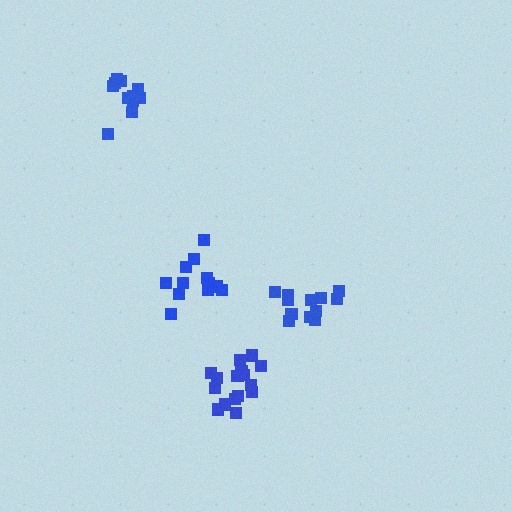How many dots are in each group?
Group 1: 12 dots, Group 2: 16 dots, Group 3: 12 dots, Group 4: 12 dots (52 total).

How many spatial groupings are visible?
There are 4 spatial groupings.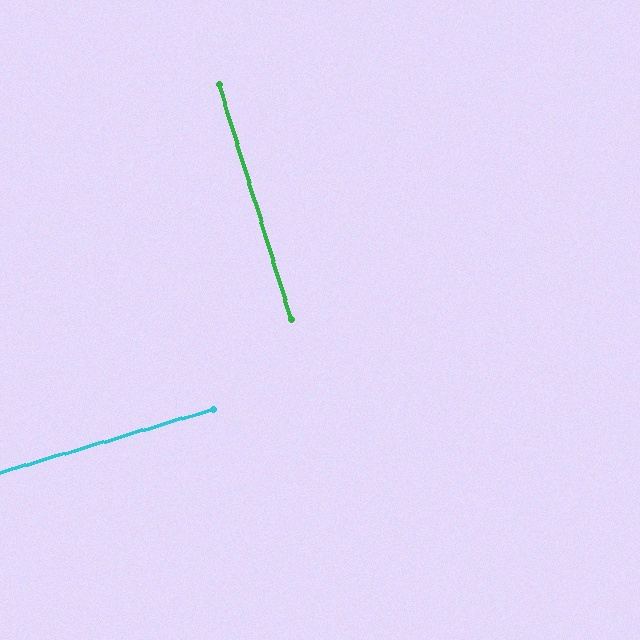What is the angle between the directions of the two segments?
Approximately 89 degrees.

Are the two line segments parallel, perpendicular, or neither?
Perpendicular — they meet at approximately 89°.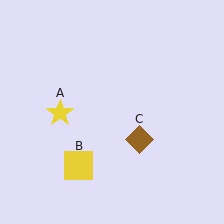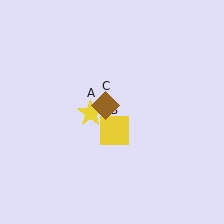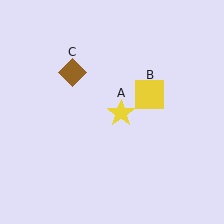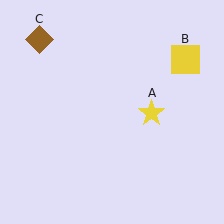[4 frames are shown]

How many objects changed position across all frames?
3 objects changed position: yellow star (object A), yellow square (object B), brown diamond (object C).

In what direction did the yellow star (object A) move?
The yellow star (object A) moved right.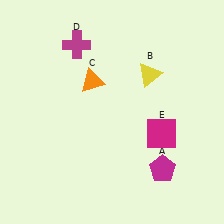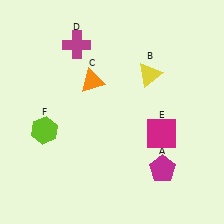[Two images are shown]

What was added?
A lime hexagon (F) was added in Image 2.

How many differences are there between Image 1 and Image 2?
There is 1 difference between the two images.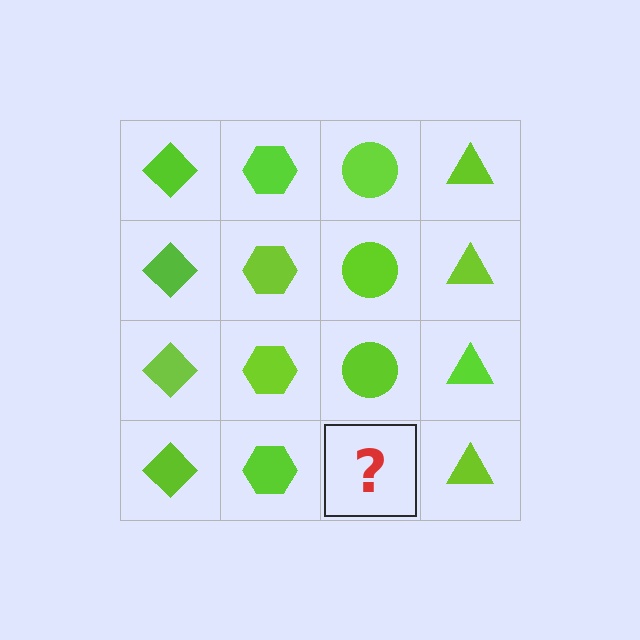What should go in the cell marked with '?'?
The missing cell should contain a lime circle.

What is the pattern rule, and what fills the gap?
The rule is that each column has a consistent shape. The gap should be filled with a lime circle.